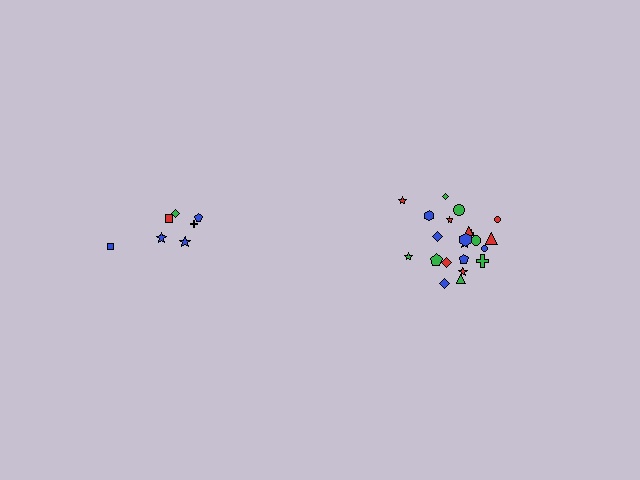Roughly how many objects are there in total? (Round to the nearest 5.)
Roughly 30 objects in total.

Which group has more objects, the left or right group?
The right group.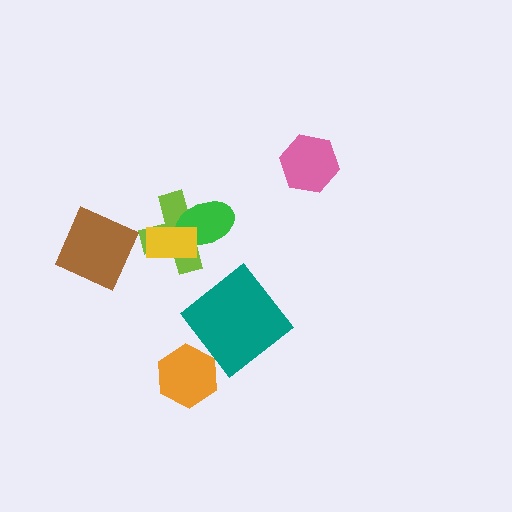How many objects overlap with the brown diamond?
0 objects overlap with the brown diamond.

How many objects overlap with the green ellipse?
2 objects overlap with the green ellipse.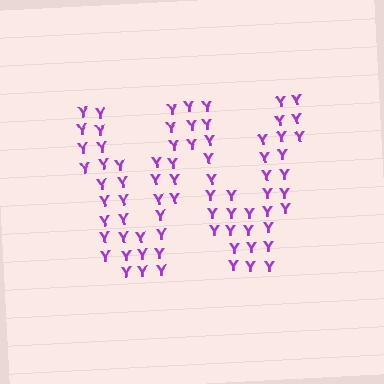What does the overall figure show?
The overall figure shows the letter W.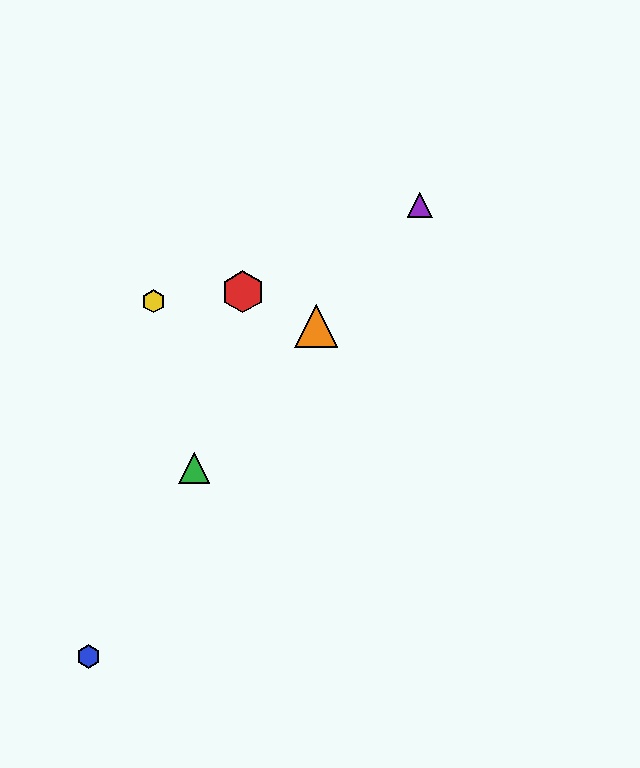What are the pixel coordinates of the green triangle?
The green triangle is at (194, 468).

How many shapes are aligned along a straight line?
3 shapes (the green triangle, the purple triangle, the orange triangle) are aligned along a straight line.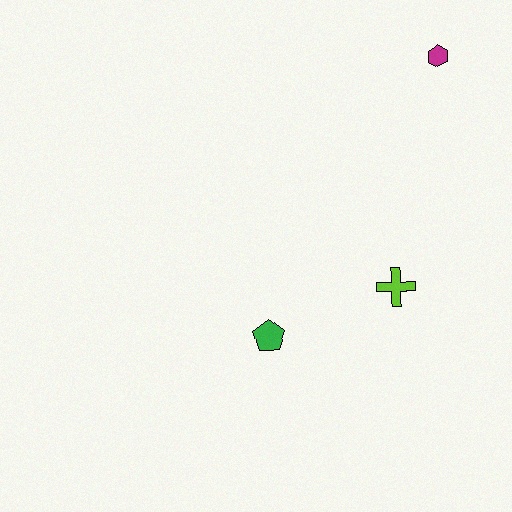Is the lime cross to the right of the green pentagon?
Yes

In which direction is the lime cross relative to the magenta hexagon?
The lime cross is below the magenta hexagon.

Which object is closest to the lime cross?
The green pentagon is closest to the lime cross.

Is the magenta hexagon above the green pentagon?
Yes